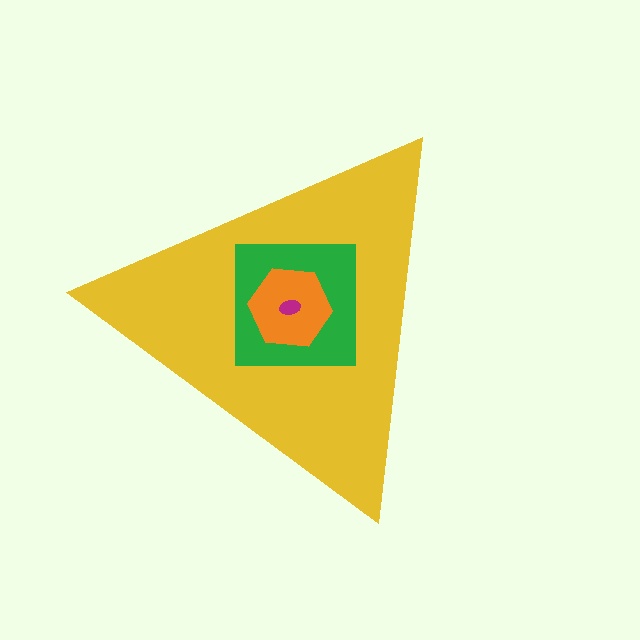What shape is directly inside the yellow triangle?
The green square.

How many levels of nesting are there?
4.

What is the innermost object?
The magenta ellipse.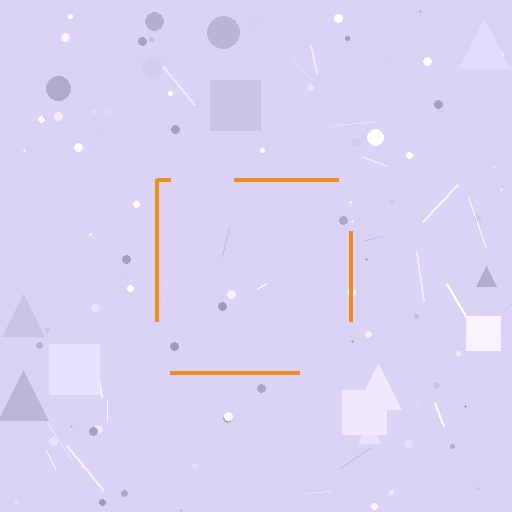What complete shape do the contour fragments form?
The contour fragments form a square.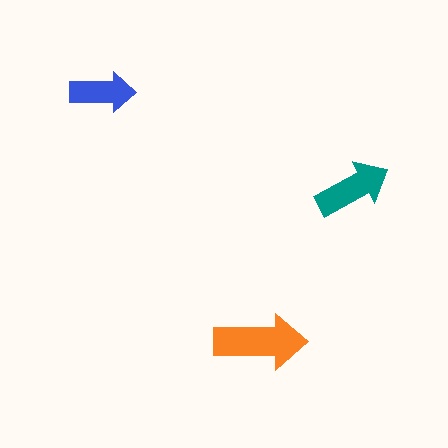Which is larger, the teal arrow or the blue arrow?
The teal one.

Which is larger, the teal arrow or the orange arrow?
The orange one.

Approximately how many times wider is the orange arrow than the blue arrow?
About 1.5 times wider.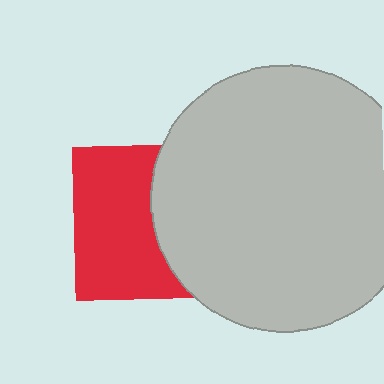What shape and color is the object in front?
The object in front is a light gray circle.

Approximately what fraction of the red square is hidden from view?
Roughly 44% of the red square is hidden behind the light gray circle.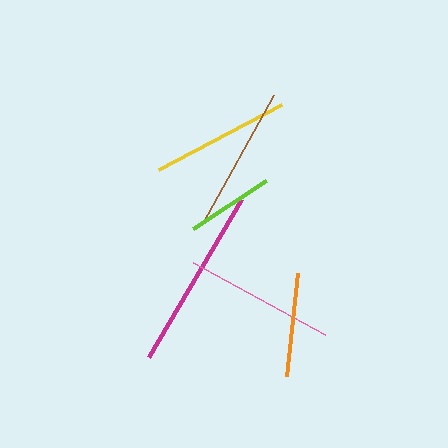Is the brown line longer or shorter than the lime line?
The brown line is longer than the lime line.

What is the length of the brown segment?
The brown segment is approximately 146 pixels long.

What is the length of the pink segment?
The pink segment is approximately 150 pixels long.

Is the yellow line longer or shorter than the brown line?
The brown line is longer than the yellow line.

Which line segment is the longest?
The magenta line is the longest at approximately 183 pixels.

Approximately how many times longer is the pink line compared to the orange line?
The pink line is approximately 1.5 times the length of the orange line.